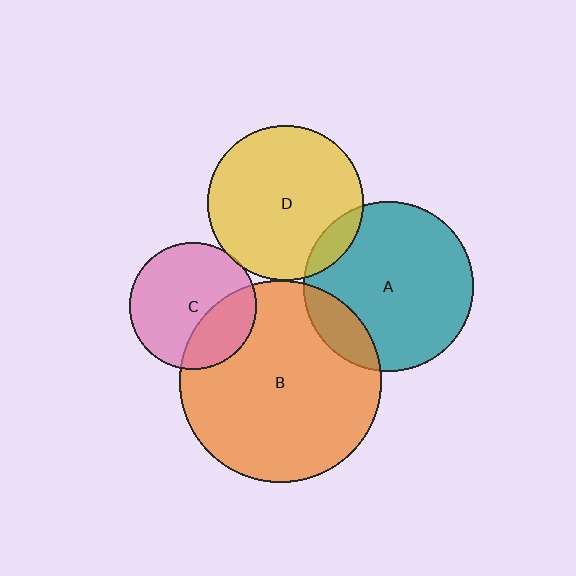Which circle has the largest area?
Circle B (orange).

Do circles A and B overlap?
Yes.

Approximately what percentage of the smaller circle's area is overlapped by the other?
Approximately 15%.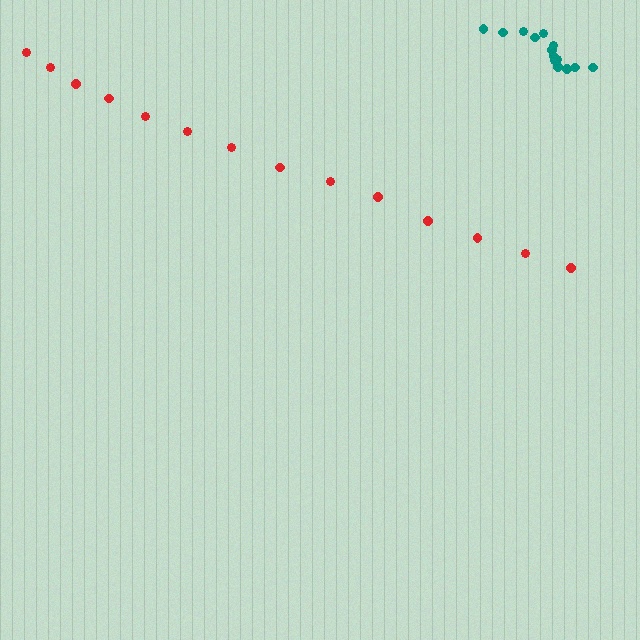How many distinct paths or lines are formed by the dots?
There are 2 distinct paths.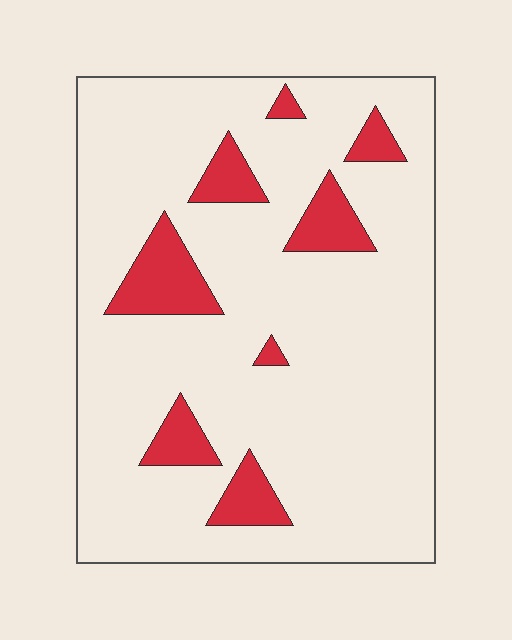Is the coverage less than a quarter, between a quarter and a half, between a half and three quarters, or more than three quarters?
Less than a quarter.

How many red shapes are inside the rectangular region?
8.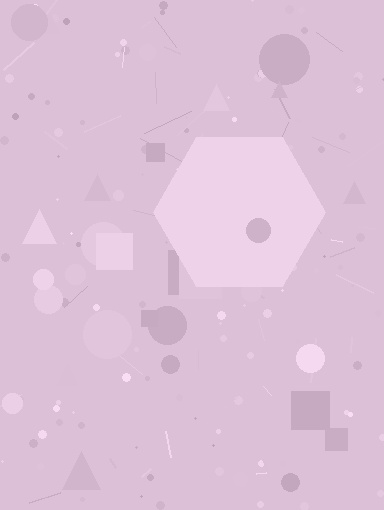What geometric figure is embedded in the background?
A hexagon is embedded in the background.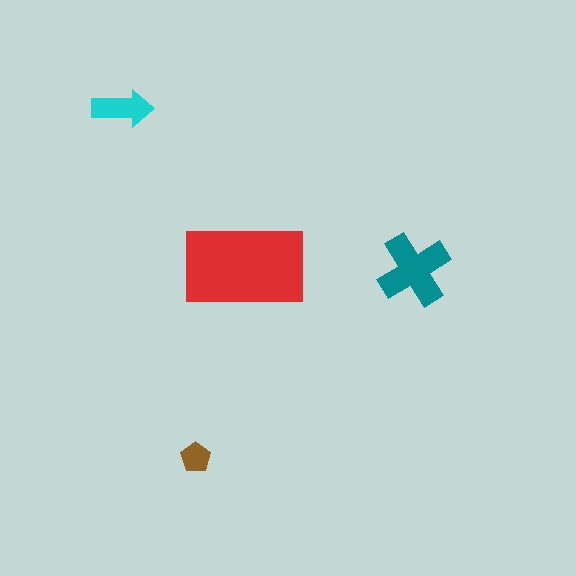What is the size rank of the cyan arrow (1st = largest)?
3rd.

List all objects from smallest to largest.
The brown pentagon, the cyan arrow, the teal cross, the red rectangle.